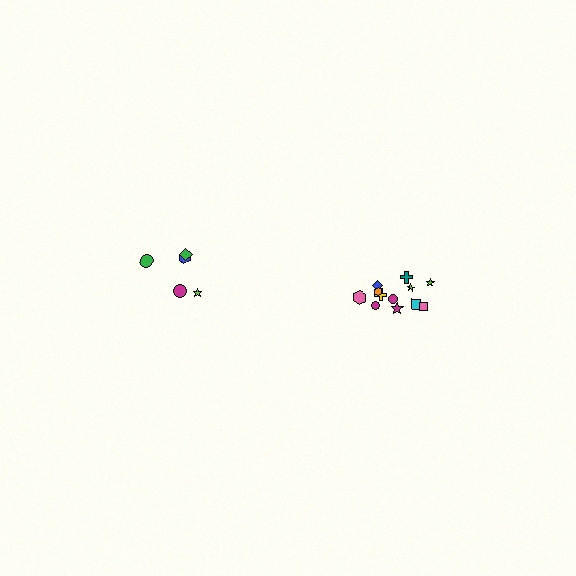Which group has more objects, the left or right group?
The right group.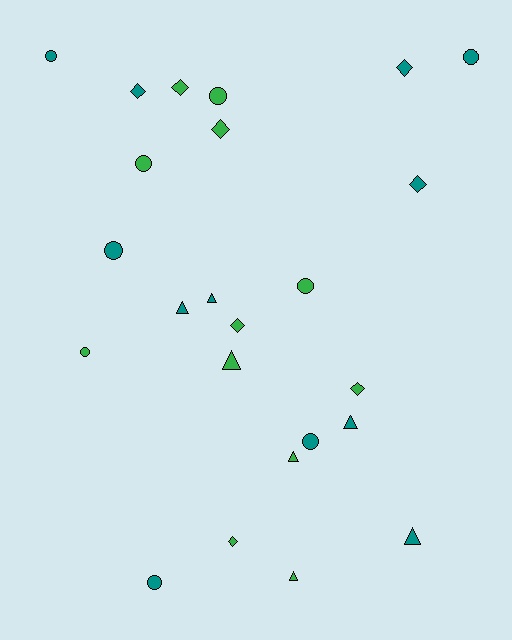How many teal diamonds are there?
There are 3 teal diamonds.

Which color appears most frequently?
Teal, with 12 objects.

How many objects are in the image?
There are 24 objects.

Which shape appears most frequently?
Circle, with 9 objects.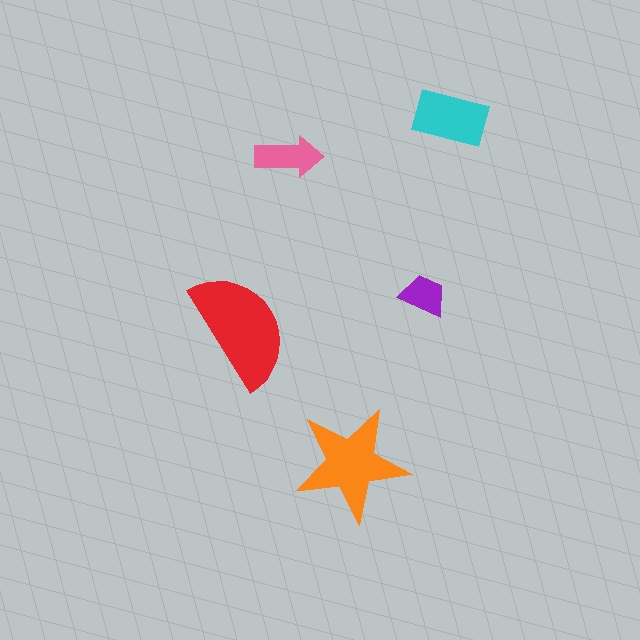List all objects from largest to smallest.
The red semicircle, the orange star, the cyan rectangle, the pink arrow, the purple trapezoid.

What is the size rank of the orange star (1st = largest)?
2nd.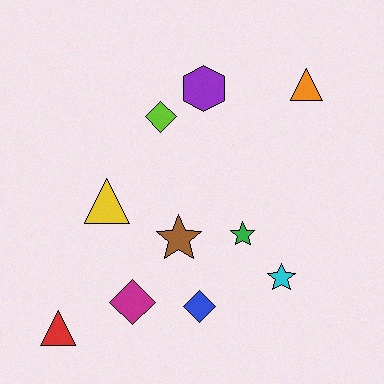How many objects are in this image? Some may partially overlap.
There are 10 objects.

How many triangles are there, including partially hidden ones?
There are 3 triangles.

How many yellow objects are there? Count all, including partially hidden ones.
There is 1 yellow object.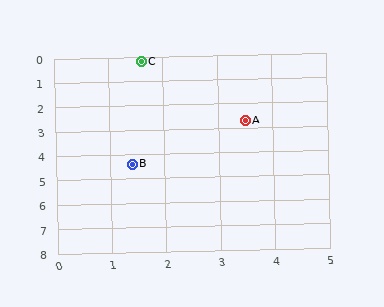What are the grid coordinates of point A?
Point A is at approximately (3.5, 2.7).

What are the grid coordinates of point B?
Point B is at approximately (1.4, 4.4).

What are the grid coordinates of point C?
Point C is at approximately (1.6, 0.2).